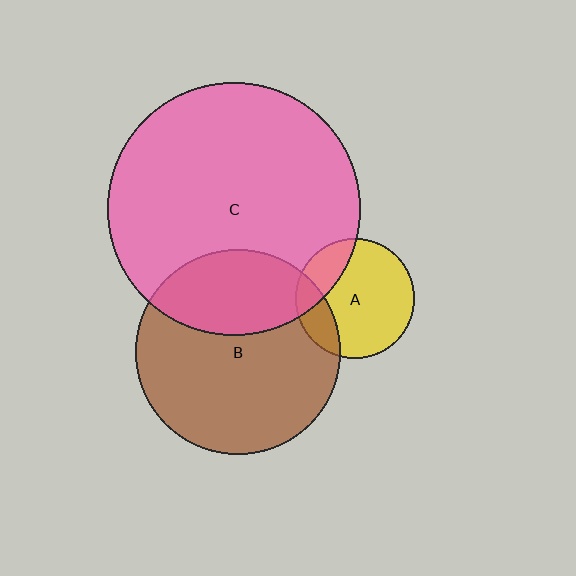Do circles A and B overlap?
Yes.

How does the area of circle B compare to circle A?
Approximately 2.9 times.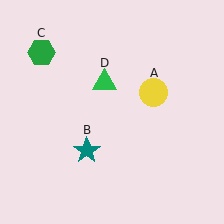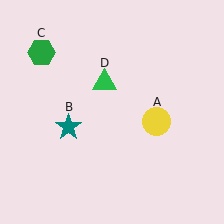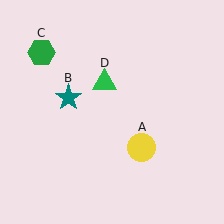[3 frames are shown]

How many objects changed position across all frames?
2 objects changed position: yellow circle (object A), teal star (object B).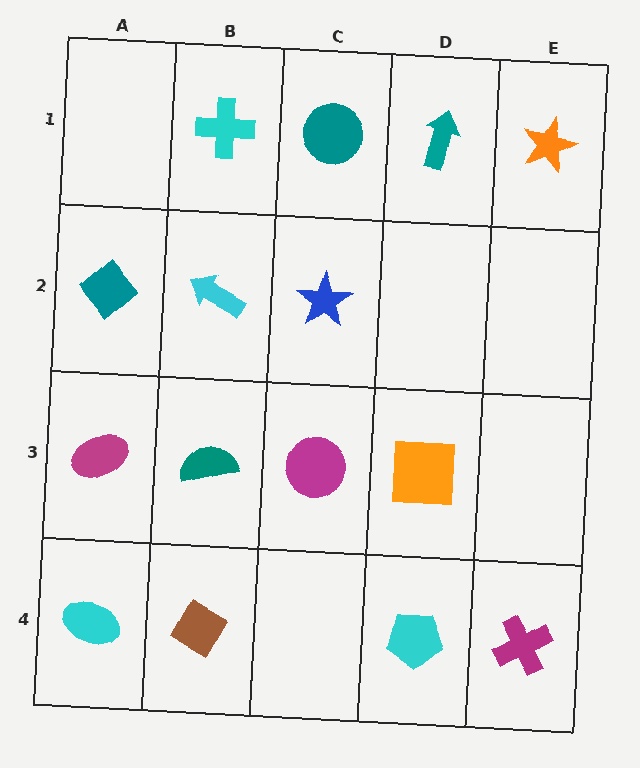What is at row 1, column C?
A teal circle.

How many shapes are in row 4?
4 shapes.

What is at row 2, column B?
A cyan arrow.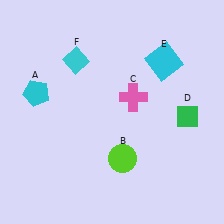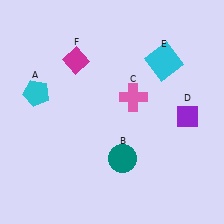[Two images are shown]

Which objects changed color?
B changed from lime to teal. D changed from green to purple. F changed from cyan to magenta.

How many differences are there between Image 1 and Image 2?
There are 3 differences between the two images.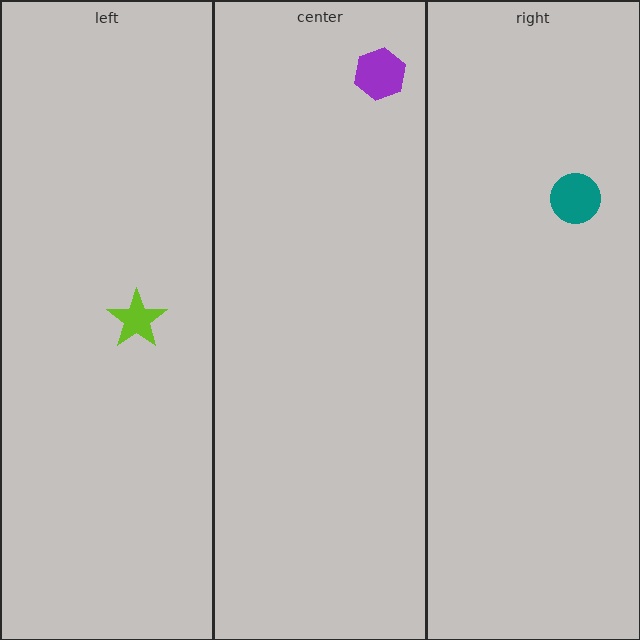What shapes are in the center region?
The purple hexagon.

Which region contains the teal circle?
The right region.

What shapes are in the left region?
The lime star.